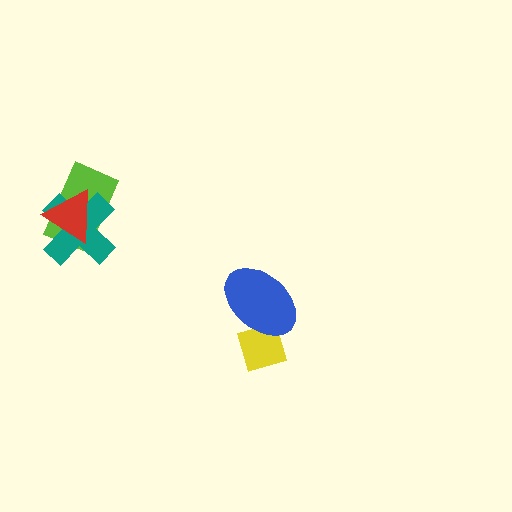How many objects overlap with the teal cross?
2 objects overlap with the teal cross.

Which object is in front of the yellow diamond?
The blue ellipse is in front of the yellow diamond.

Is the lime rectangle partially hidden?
Yes, it is partially covered by another shape.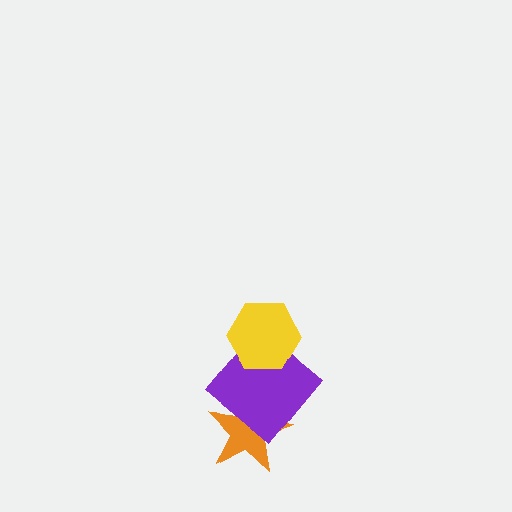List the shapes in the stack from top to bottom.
From top to bottom: the yellow hexagon, the purple diamond, the orange star.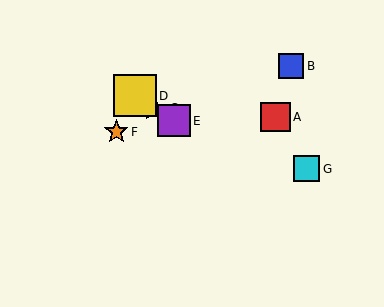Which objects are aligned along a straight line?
Objects C, D, E are aligned along a straight line.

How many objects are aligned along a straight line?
3 objects (C, D, E) are aligned along a straight line.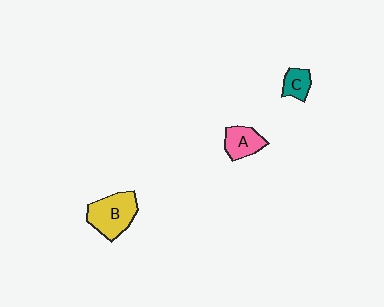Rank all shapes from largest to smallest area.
From largest to smallest: B (yellow), A (pink), C (teal).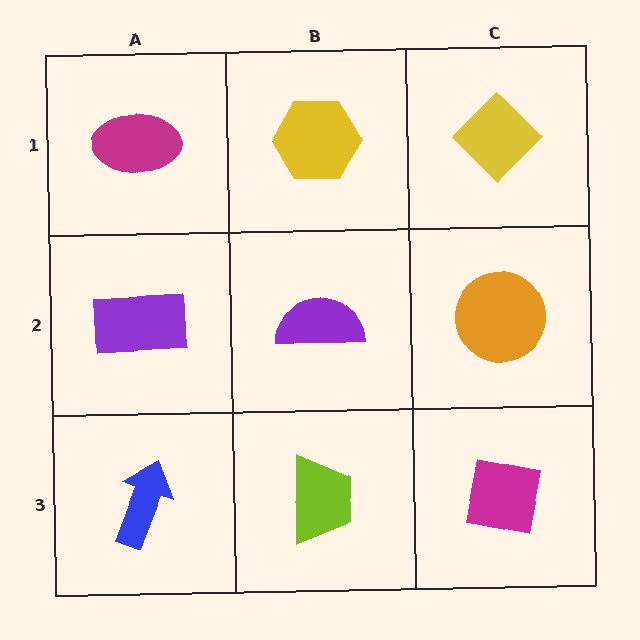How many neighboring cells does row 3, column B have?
3.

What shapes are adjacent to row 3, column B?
A purple semicircle (row 2, column B), a blue arrow (row 3, column A), a magenta square (row 3, column C).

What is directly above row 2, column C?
A yellow diamond.